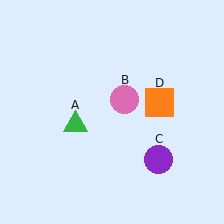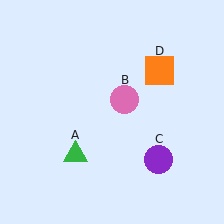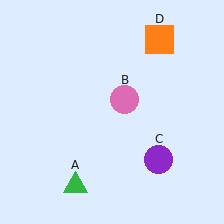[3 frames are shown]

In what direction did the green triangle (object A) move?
The green triangle (object A) moved down.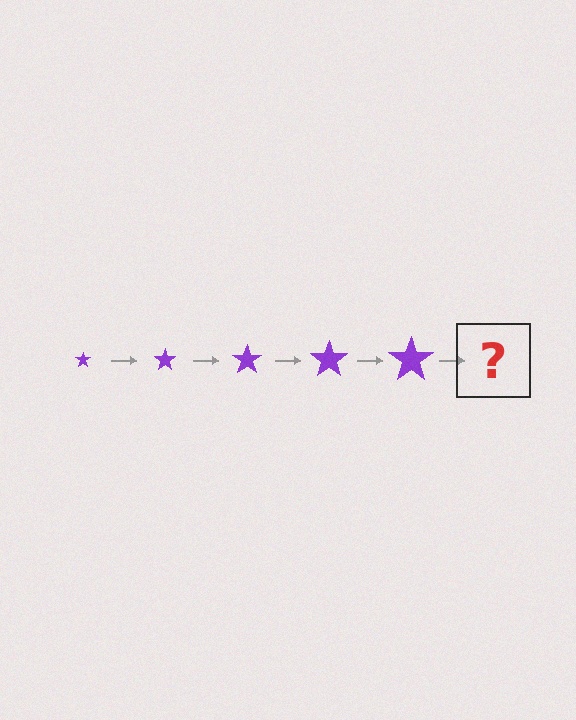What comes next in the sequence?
The next element should be a purple star, larger than the previous one.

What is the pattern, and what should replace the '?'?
The pattern is that the star gets progressively larger each step. The '?' should be a purple star, larger than the previous one.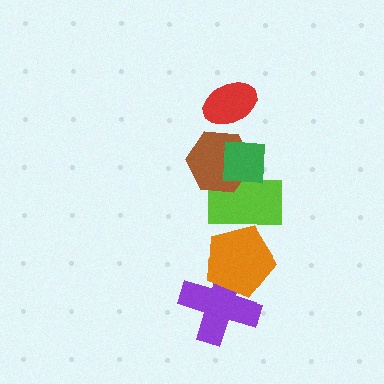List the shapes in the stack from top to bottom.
From top to bottom: the red ellipse, the green square, the brown hexagon, the lime rectangle, the orange pentagon, the purple cross.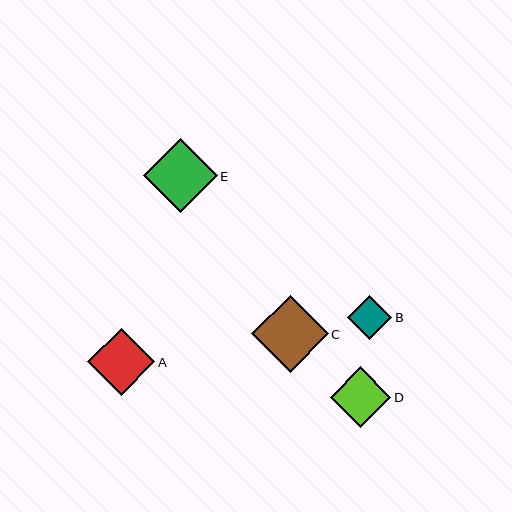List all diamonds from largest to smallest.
From largest to smallest: C, E, A, D, B.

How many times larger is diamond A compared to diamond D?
Diamond A is approximately 1.1 times the size of diamond D.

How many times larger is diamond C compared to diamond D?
Diamond C is approximately 1.3 times the size of diamond D.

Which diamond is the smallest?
Diamond B is the smallest with a size of approximately 44 pixels.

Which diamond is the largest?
Diamond C is the largest with a size of approximately 77 pixels.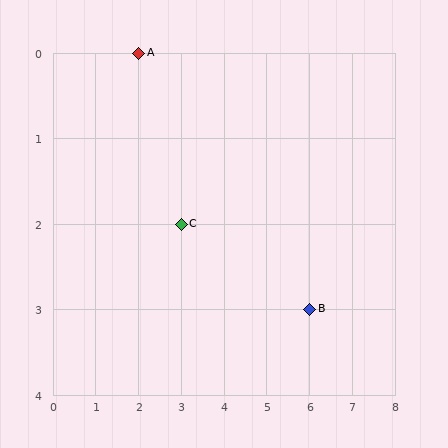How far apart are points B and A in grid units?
Points B and A are 4 columns and 3 rows apart (about 5.0 grid units diagonally).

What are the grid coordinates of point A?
Point A is at grid coordinates (2, 0).